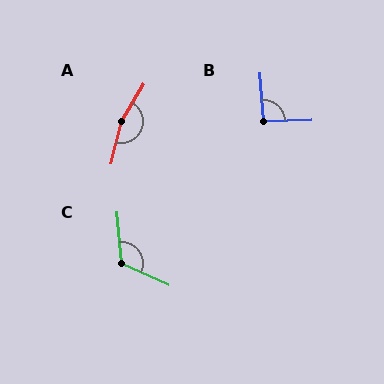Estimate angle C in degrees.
Approximately 119 degrees.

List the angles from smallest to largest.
B (92°), C (119°), A (163°).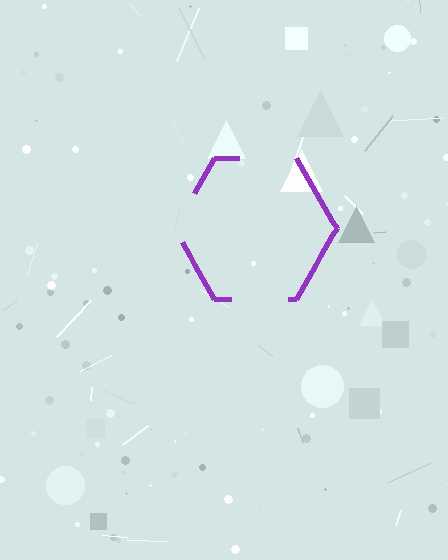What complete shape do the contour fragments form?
The contour fragments form a hexagon.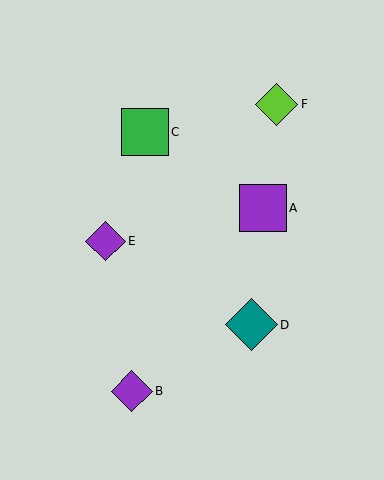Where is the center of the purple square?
The center of the purple square is at (263, 208).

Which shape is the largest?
The teal diamond (labeled D) is the largest.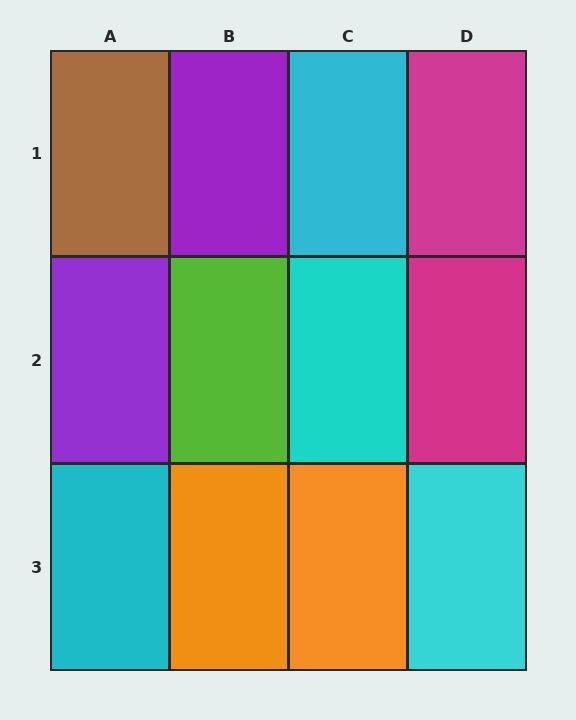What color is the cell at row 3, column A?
Cyan.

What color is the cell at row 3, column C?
Orange.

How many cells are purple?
2 cells are purple.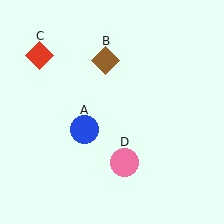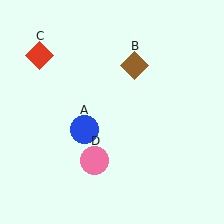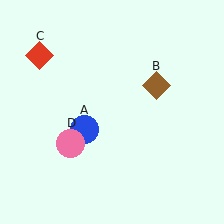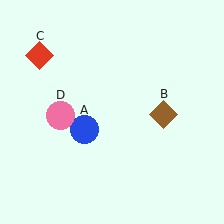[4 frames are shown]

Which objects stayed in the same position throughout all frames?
Blue circle (object A) and red diamond (object C) remained stationary.